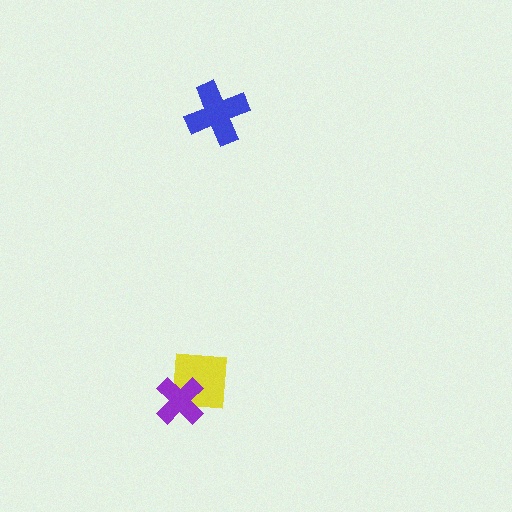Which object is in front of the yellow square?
The purple cross is in front of the yellow square.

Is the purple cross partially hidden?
No, no other shape covers it.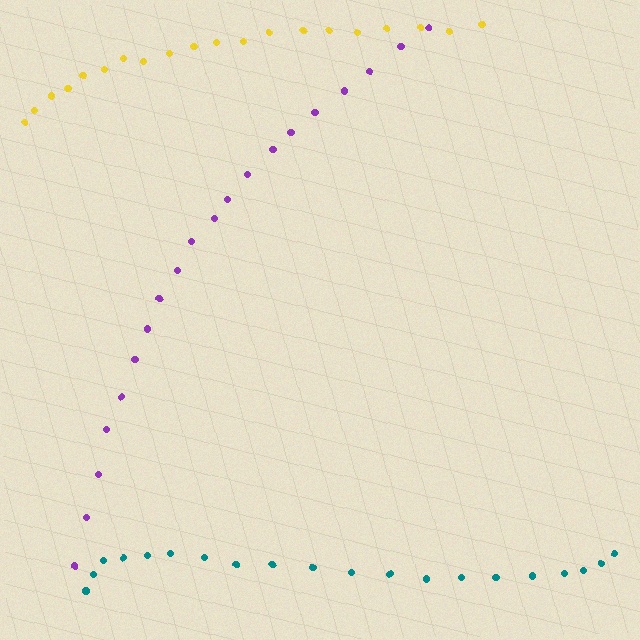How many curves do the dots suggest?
There are 3 distinct paths.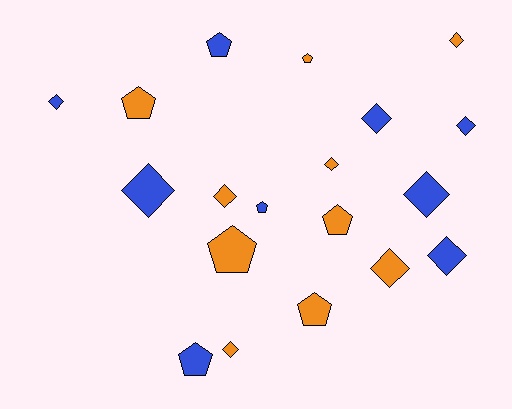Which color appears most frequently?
Orange, with 10 objects.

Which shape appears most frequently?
Diamond, with 11 objects.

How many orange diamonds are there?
There are 5 orange diamonds.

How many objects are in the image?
There are 19 objects.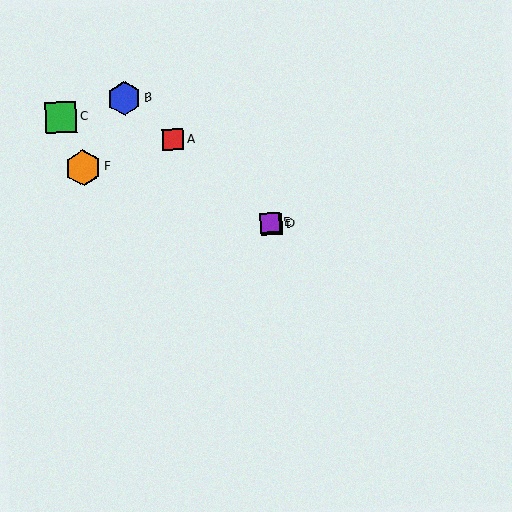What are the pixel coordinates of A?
Object A is at (173, 140).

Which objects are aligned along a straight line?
Objects A, B, D, E are aligned along a straight line.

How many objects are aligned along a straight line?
4 objects (A, B, D, E) are aligned along a straight line.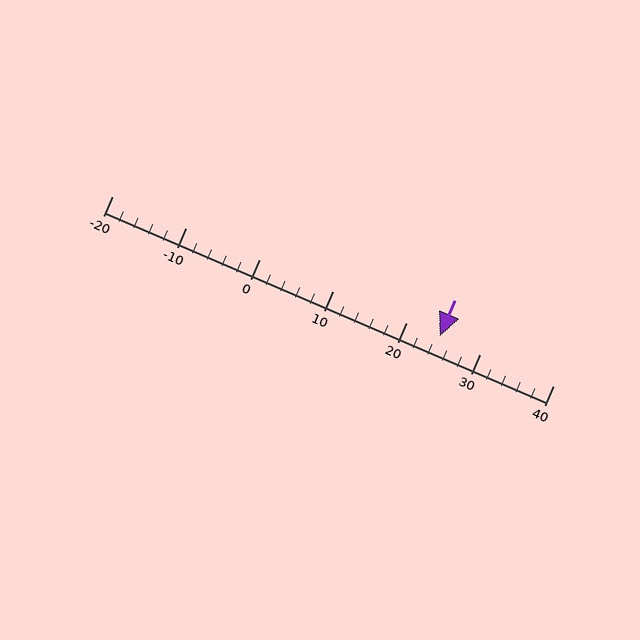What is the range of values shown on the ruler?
The ruler shows values from -20 to 40.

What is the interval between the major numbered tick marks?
The major tick marks are spaced 10 units apart.